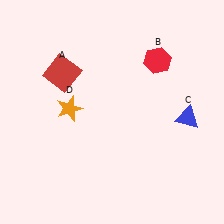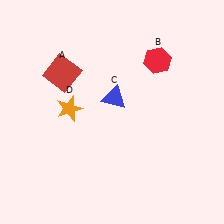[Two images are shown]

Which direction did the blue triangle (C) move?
The blue triangle (C) moved left.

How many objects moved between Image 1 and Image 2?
1 object moved between the two images.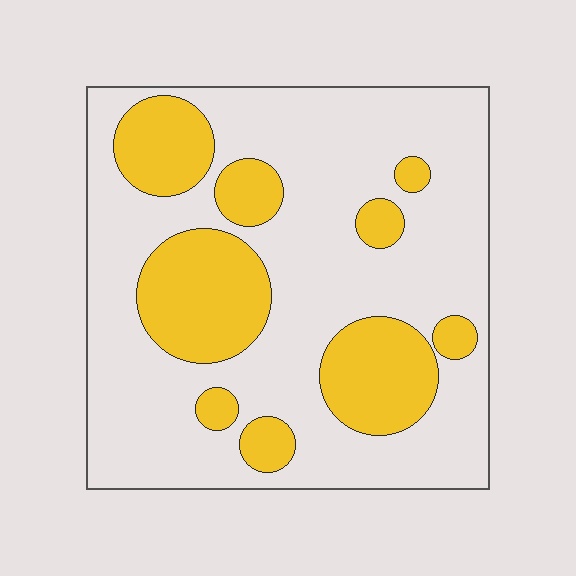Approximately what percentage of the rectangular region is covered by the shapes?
Approximately 30%.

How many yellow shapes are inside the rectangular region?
9.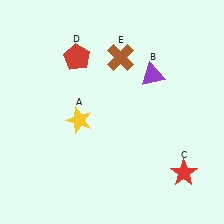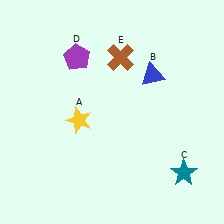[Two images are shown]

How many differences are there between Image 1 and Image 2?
There are 3 differences between the two images.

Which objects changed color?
B changed from purple to blue. C changed from red to teal. D changed from red to purple.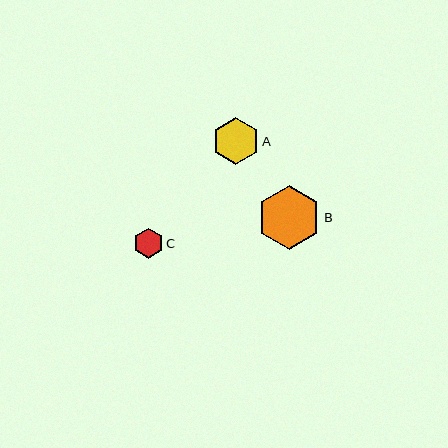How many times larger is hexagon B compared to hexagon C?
Hexagon B is approximately 2.1 times the size of hexagon C.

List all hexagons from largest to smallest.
From largest to smallest: B, A, C.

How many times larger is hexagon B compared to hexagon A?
Hexagon B is approximately 1.4 times the size of hexagon A.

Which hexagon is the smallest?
Hexagon C is the smallest with a size of approximately 30 pixels.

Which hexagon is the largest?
Hexagon B is the largest with a size of approximately 64 pixels.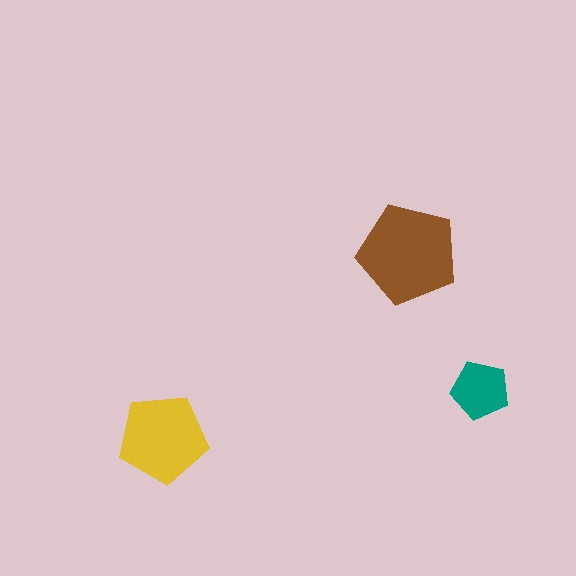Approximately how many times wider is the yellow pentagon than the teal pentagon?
About 1.5 times wider.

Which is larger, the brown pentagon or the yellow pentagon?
The brown one.